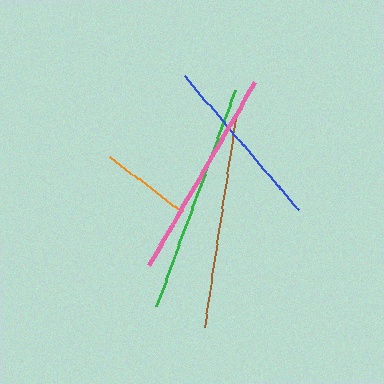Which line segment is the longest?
The green line is the longest at approximately 230 pixels.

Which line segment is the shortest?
The orange line is the shortest at approximately 91 pixels.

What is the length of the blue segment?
The blue segment is approximately 175 pixels long.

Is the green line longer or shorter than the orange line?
The green line is longer than the orange line.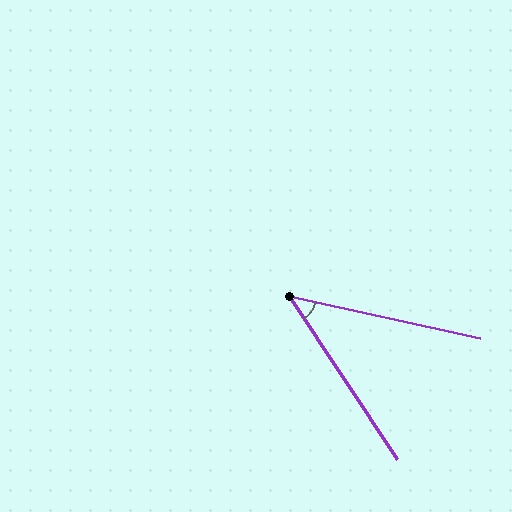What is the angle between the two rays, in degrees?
Approximately 44 degrees.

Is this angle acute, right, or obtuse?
It is acute.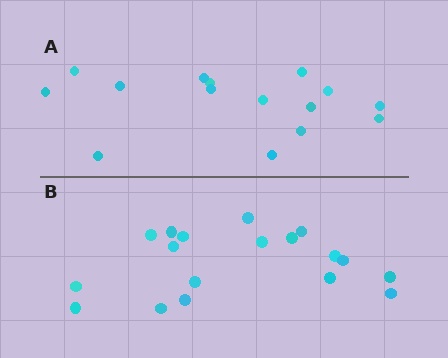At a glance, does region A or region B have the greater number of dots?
Region B (the bottom region) has more dots.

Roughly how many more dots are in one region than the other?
Region B has just a few more — roughly 2 or 3 more dots than region A.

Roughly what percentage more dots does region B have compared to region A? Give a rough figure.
About 20% more.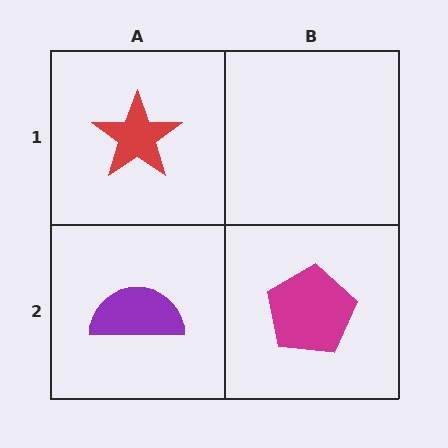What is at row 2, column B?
A magenta pentagon.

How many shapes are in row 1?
1 shape.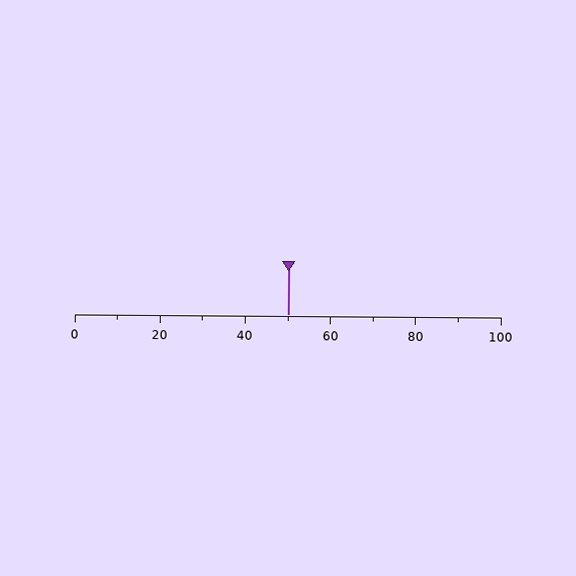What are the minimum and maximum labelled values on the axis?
The axis runs from 0 to 100.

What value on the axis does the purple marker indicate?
The marker indicates approximately 50.